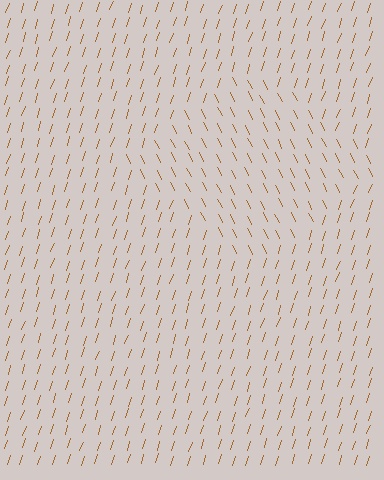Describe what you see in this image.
The image is filled with small brown line segments. A diamond region in the image has lines oriented differently from the surrounding lines, creating a visible texture boundary.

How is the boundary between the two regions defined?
The boundary is defined purely by a change in line orientation (approximately 45 degrees difference). All lines are the same color and thickness.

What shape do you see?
I see a diamond.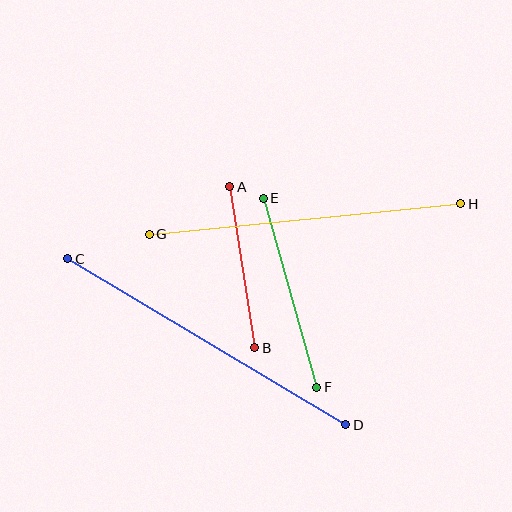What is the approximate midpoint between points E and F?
The midpoint is at approximately (290, 293) pixels.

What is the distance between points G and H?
The distance is approximately 313 pixels.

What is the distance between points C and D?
The distance is approximately 324 pixels.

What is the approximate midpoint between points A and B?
The midpoint is at approximately (242, 267) pixels.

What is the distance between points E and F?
The distance is approximately 196 pixels.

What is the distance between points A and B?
The distance is approximately 163 pixels.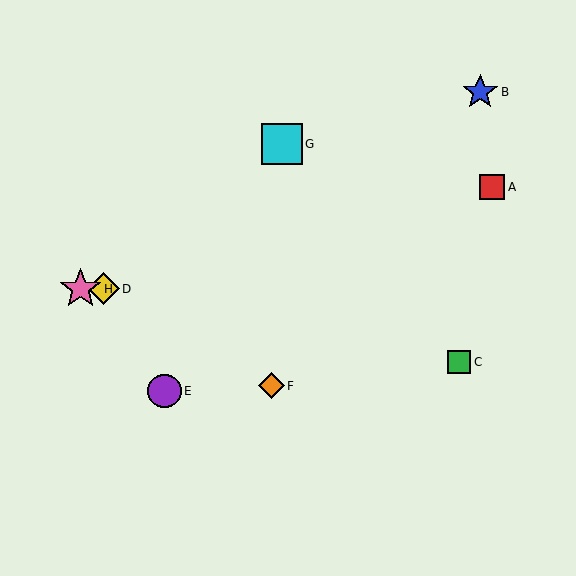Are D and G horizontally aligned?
No, D is at y≈289 and G is at y≈144.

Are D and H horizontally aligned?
Yes, both are at y≈289.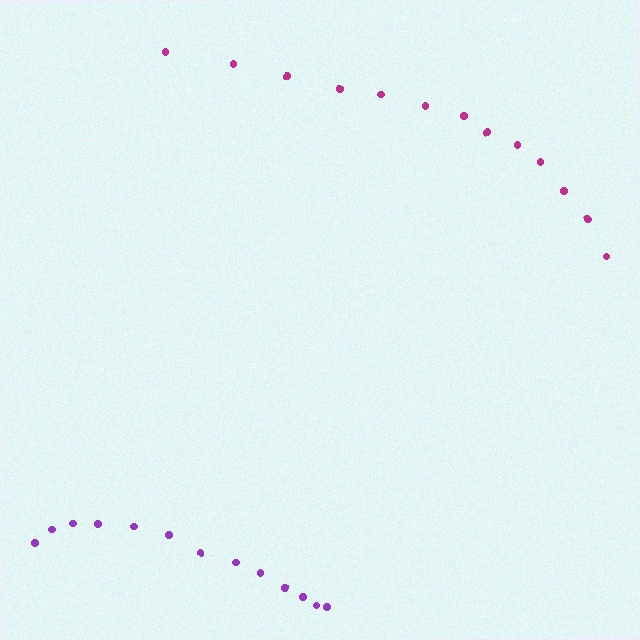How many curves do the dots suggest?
There are 2 distinct paths.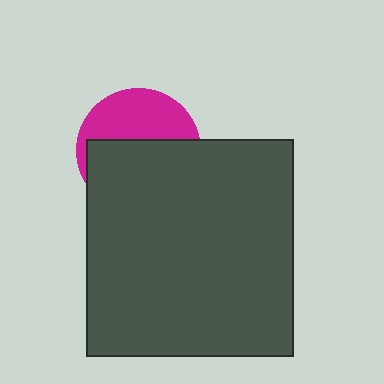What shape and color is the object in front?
The object in front is a dark gray rectangle.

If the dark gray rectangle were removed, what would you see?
You would see the complete magenta circle.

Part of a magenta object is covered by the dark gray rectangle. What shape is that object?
It is a circle.